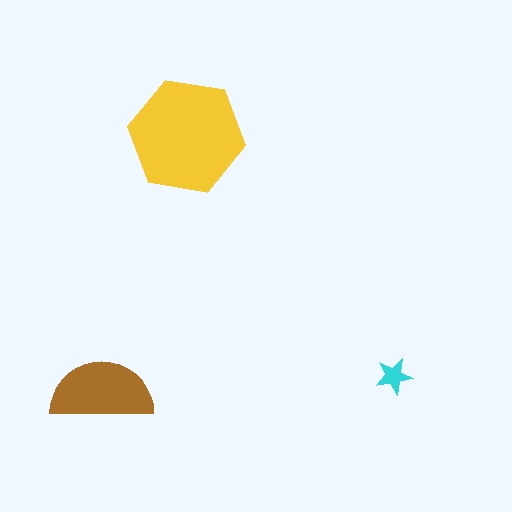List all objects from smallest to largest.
The cyan star, the brown semicircle, the yellow hexagon.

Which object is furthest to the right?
The cyan star is rightmost.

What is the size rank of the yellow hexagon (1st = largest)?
1st.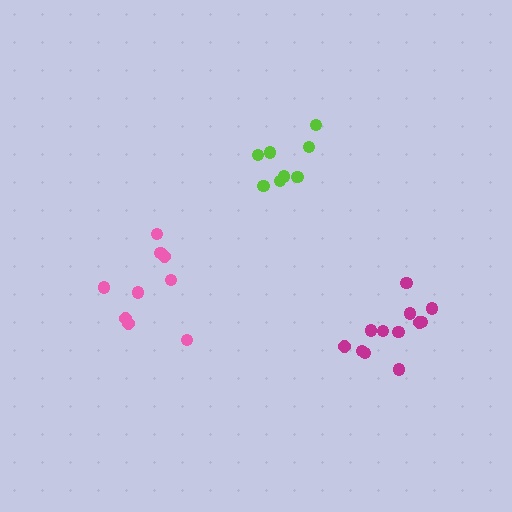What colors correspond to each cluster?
The clusters are colored: pink, lime, magenta.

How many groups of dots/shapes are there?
There are 3 groups.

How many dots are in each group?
Group 1: 9 dots, Group 2: 8 dots, Group 3: 12 dots (29 total).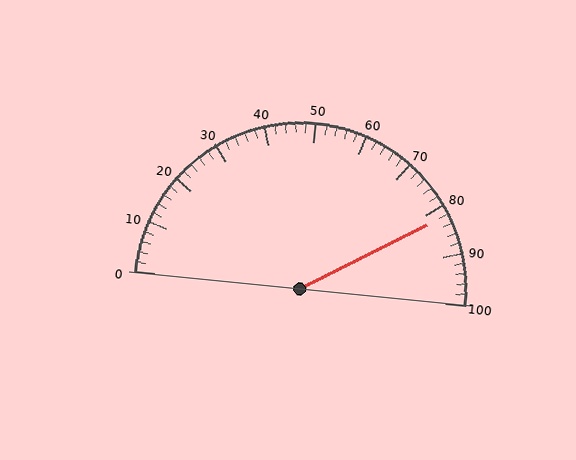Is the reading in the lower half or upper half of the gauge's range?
The reading is in the upper half of the range (0 to 100).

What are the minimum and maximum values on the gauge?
The gauge ranges from 0 to 100.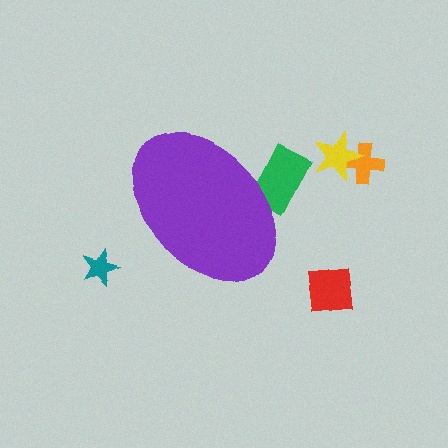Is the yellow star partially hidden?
No, the yellow star is fully visible.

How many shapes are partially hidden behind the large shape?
1 shape is partially hidden.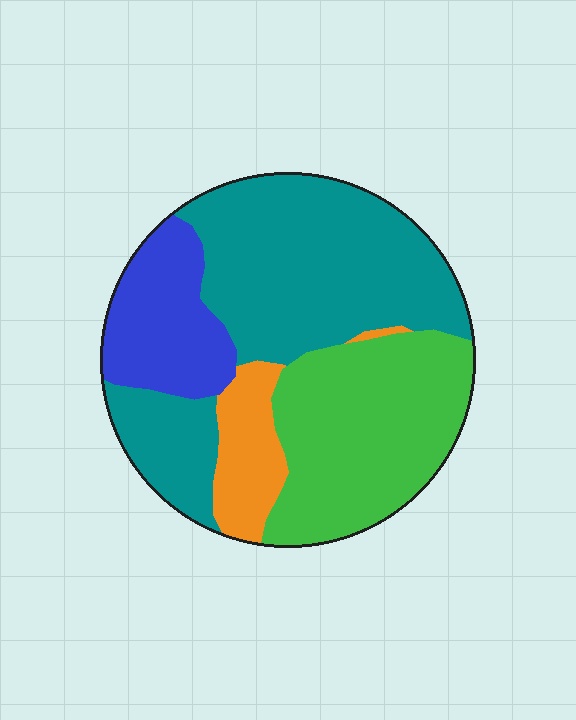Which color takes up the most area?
Teal, at roughly 45%.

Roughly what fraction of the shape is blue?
Blue covers 15% of the shape.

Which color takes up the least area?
Orange, at roughly 10%.